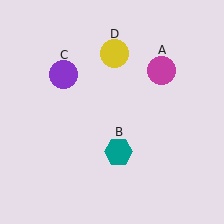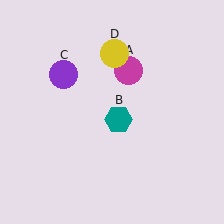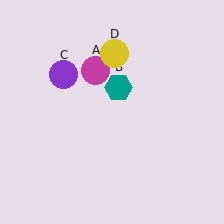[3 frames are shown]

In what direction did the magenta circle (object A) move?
The magenta circle (object A) moved left.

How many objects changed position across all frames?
2 objects changed position: magenta circle (object A), teal hexagon (object B).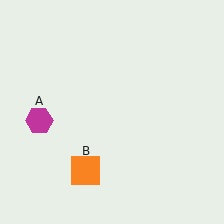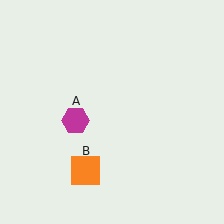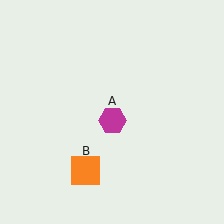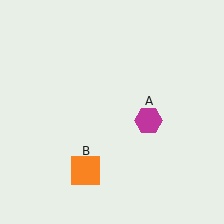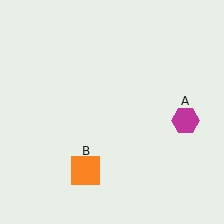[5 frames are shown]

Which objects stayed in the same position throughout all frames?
Orange square (object B) remained stationary.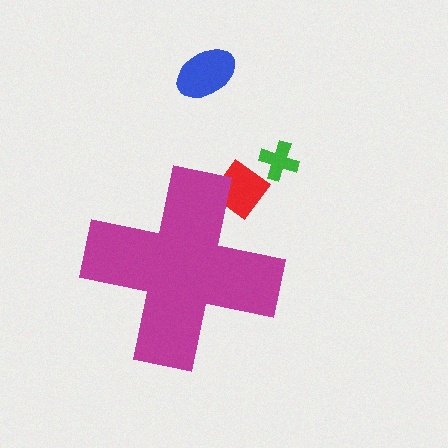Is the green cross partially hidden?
No, the green cross is fully visible.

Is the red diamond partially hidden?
Yes, the red diamond is partially hidden behind the magenta cross.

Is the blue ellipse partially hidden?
No, the blue ellipse is fully visible.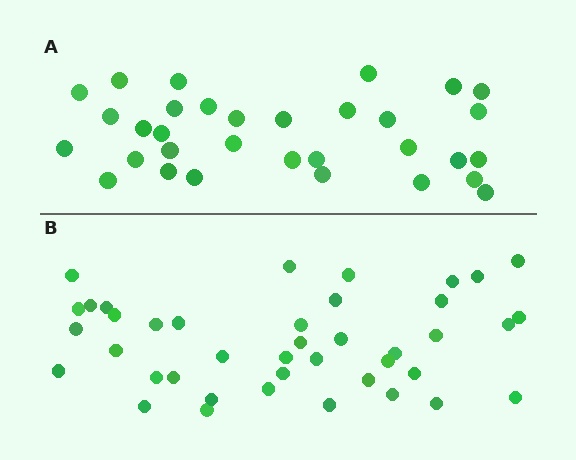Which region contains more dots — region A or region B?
Region B (the bottom region) has more dots.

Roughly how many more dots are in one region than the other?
Region B has roughly 8 or so more dots than region A.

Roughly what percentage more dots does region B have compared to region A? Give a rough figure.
About 30% more.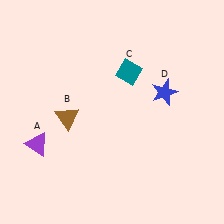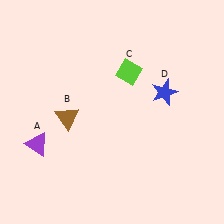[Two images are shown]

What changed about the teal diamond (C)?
In Image 1, C is teal. In Image 2, it changed to lime.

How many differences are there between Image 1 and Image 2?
There is 1 difference between the two images.